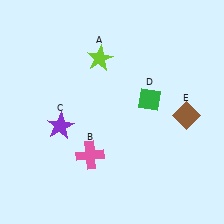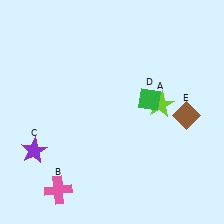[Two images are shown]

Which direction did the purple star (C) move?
The purple star (C) moved left.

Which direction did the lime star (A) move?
The lime star (A) moved right.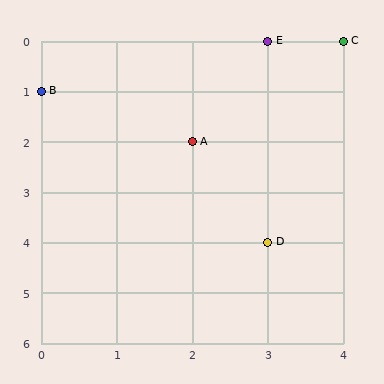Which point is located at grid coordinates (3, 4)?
Point D is at (3, 4).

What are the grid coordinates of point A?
Point A is at grid coordinates (2, 2).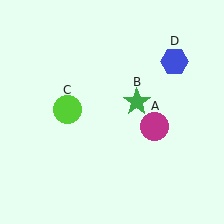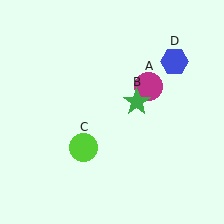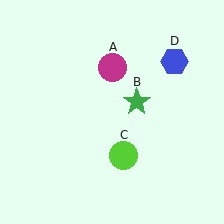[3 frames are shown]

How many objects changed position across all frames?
2 objects changed position: magenta circle (object A), lime circle (object C).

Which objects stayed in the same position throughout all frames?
Green star (object B) and blue hexagon (object D) remained stationary.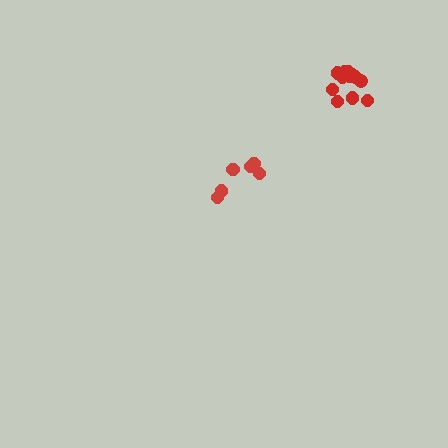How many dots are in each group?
Group 1: 7 dots, Group 2: 12 dots (19 total).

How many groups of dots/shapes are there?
There are 2 groups.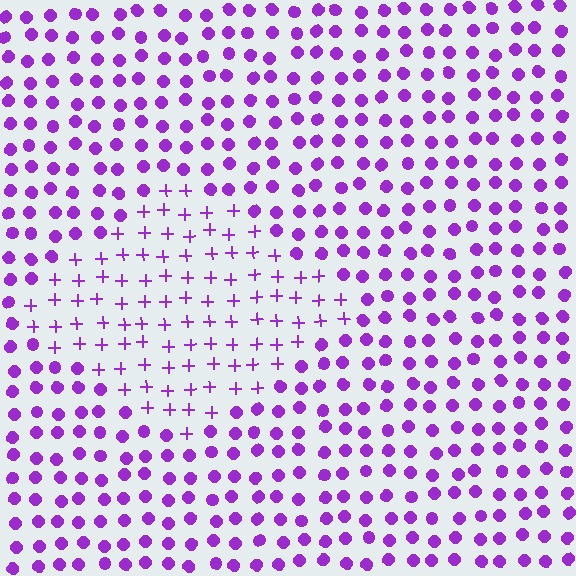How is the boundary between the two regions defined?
The boundary is defined by a change in element shape: plus signs inside vs. circles outside. All elements share the same color and spacing.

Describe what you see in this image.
The image is filled with small purple elements arranged in a uniform grid. A diamond-shaped region contains plus signs, while the surrounding area contains circles. The boundary is defined purely by the change in element shape.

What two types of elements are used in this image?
The image uses plus signs inside the diamond region and circles outside it.